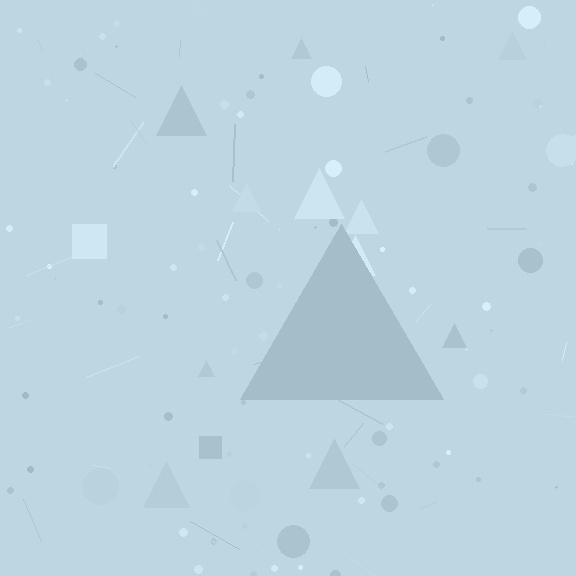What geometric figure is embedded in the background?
A triangle is embedded in the background.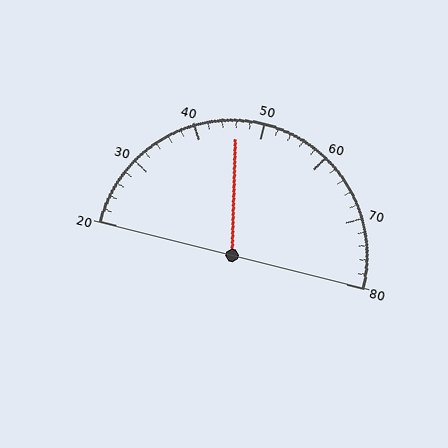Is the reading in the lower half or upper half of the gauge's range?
The reading is in the lower half of the range (20 to 80).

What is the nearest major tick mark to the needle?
The nearest major tick mark is 50.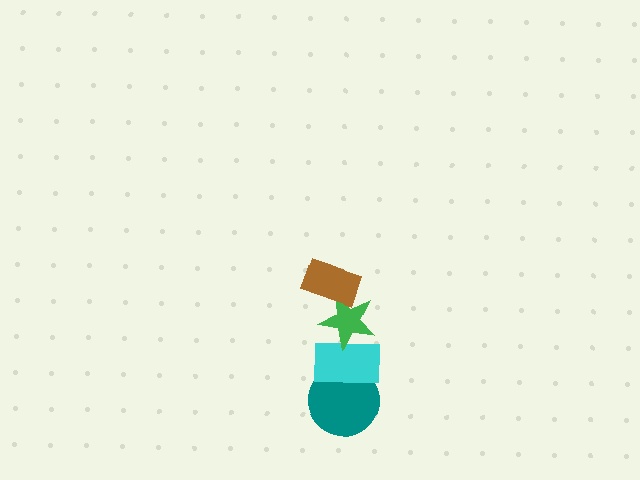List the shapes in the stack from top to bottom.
From top to bottom: the brown rectangle, the green star, the cyan rectangle, the teal circle.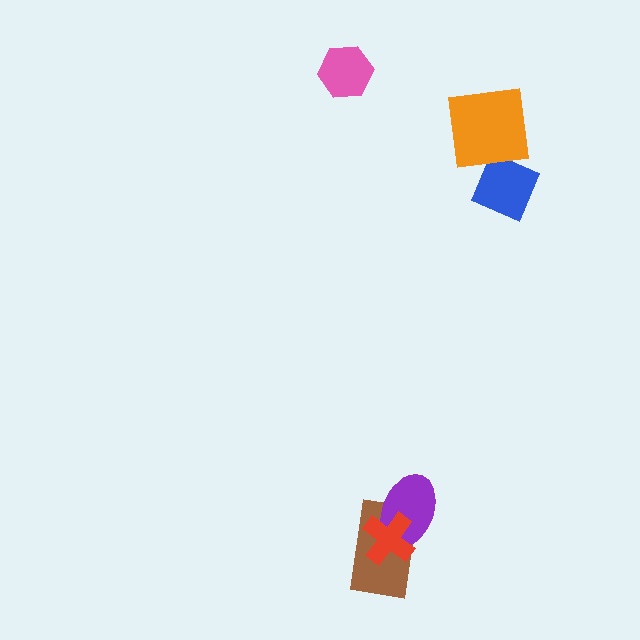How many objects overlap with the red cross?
2 objects overlap with the red cross.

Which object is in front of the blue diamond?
The orange square is in front of the blue diamond.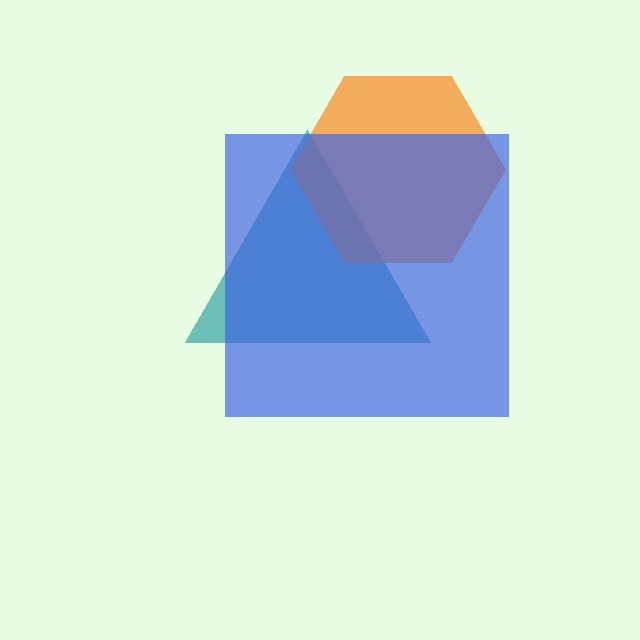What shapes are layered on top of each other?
The layered shapes are: a teal triangle, an orange hexagon, a blue square.